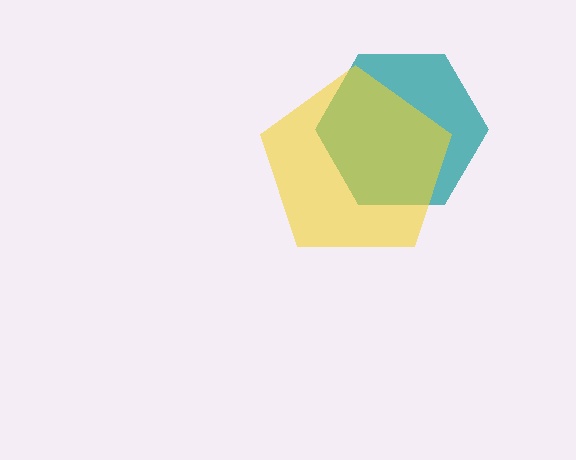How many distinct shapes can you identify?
There are 2 distinct shapes: a teal hexagon, a yellow pentagon.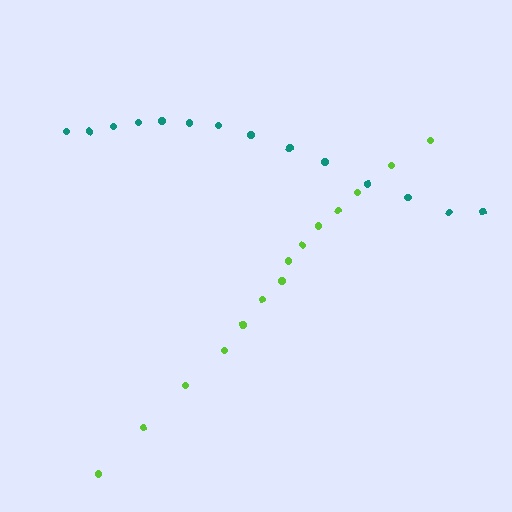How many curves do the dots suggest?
There are 2 distinct paths.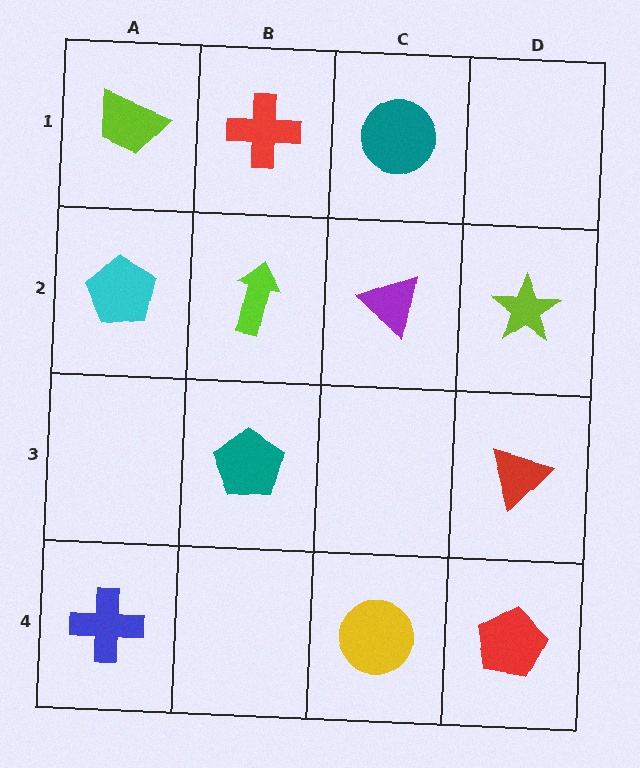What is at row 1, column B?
A red cross.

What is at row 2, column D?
A lime star.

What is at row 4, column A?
A blue cross.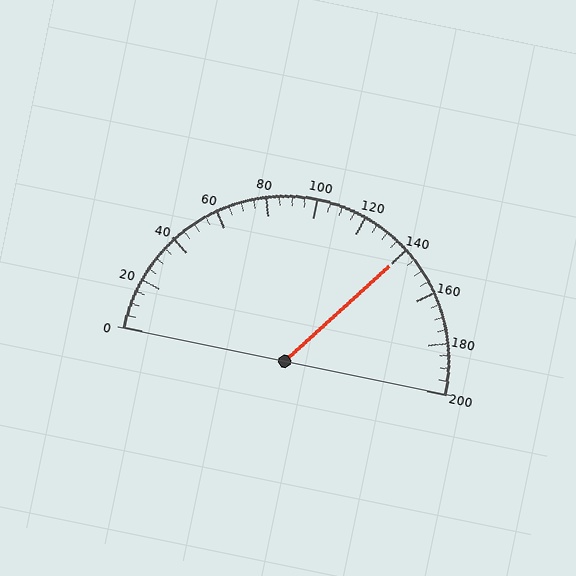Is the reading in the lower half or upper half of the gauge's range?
The reading is in the upper half of the range (0 to 200).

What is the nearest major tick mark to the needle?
The nearest major tick mark is 140.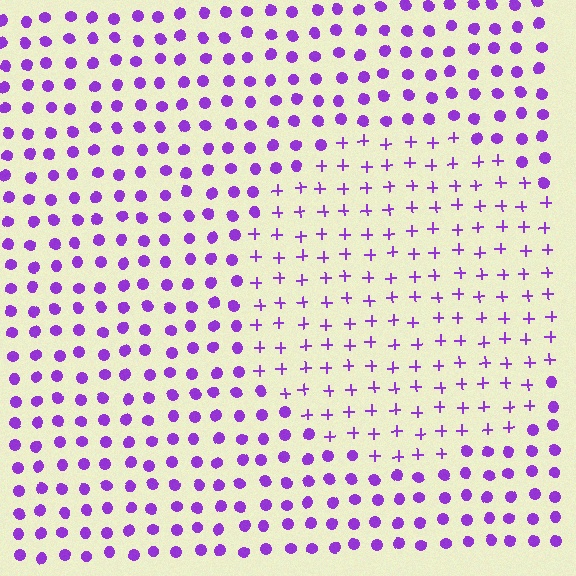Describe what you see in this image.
The image is filled with small purple elements arranged in a uniform grid. A circle-shaped region contains plus signs, while the surrounding area contains circles. The boundary is defined purely by the change in element shape.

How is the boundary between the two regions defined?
The boundary is defined by a change in element shape: plus signs inside vs. circles outside. All elements share the same color and spacing.